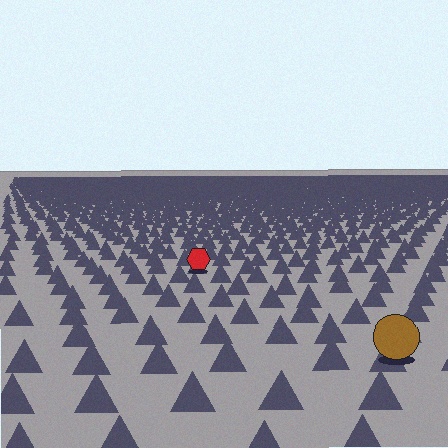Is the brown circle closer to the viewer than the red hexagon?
Yes. The brown circle is closer — you can tell from the texture gradient: the ground texture is coarser near it.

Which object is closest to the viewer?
The brown circle is closest. The texture marks near it are larger and more spread out.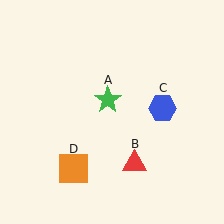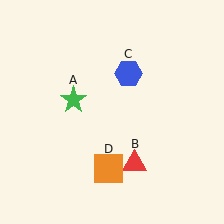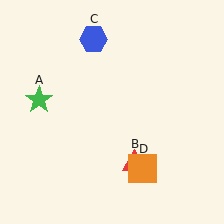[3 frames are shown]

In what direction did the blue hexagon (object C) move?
The blue hexagon (object C) moved up and to the left.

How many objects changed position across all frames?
3 objects changed position: green star (object A), blue hexagon (object C), orange square (object D).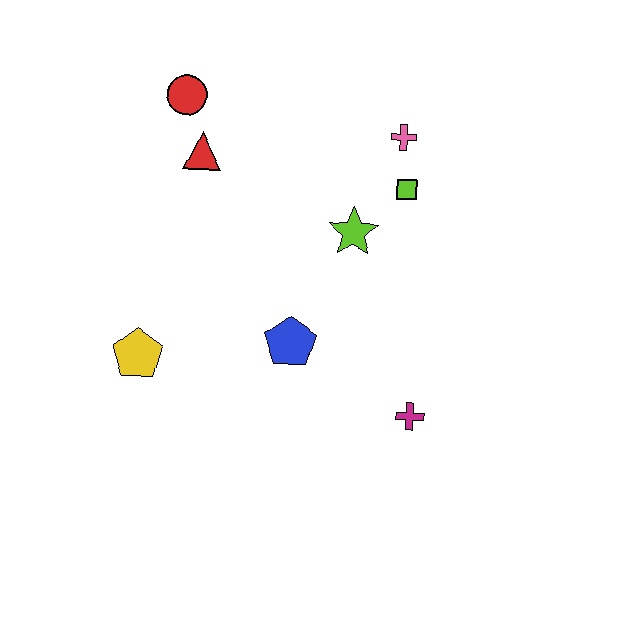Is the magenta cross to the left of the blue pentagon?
No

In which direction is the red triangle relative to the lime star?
The red triangle is to the left of the lime star.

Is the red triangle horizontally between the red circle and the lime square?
Yes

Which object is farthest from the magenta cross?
The red circle is farthest from the magenta cross.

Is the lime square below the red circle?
Yes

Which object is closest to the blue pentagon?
The lime star is closest to the blue pentagon.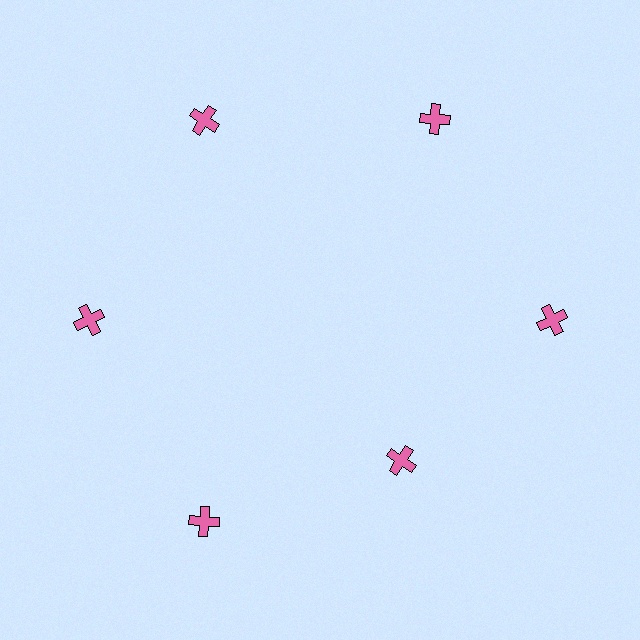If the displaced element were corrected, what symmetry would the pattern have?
It would have 6-fold rotational symmetry — the pattern would map onto itself every 60 degrees.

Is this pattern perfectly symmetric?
No. The 6 pink crosses are arranged in a ring, but one element near the 5 o'clock position is pulled inward toward the center, breaking the 6-fold rotational symmetry.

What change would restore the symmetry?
The symmetry would be restored by moving it outward, back onto the ring so that all 6 crosses sit at equal angles and equal distance from the center.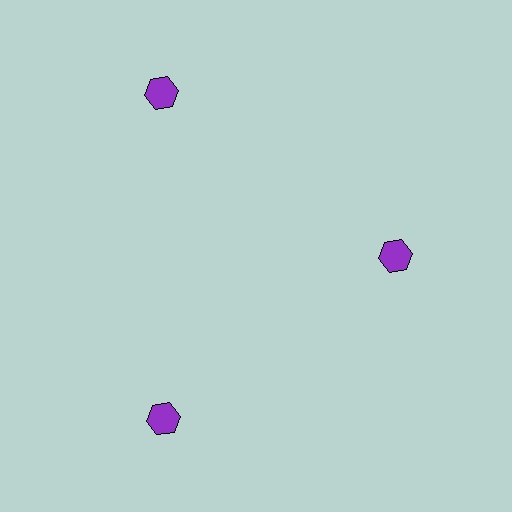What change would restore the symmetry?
The symmetry would be restored by moving it outward, back onto the ring so that all 3 hexagons sit at equal angles and equal distance from the center.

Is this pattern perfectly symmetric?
No. The 3 purple hexagons are arranged in a ring, but one element near the 3 o'clock position is pulled inward toward the center, breaking the 3-fold rotational symmetry.